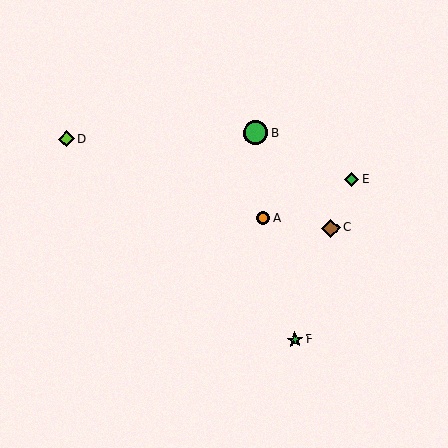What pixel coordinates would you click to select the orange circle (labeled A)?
Click at (263, 218) to select the orange circle A.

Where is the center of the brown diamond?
The center of the brown diamond is at (331, 228).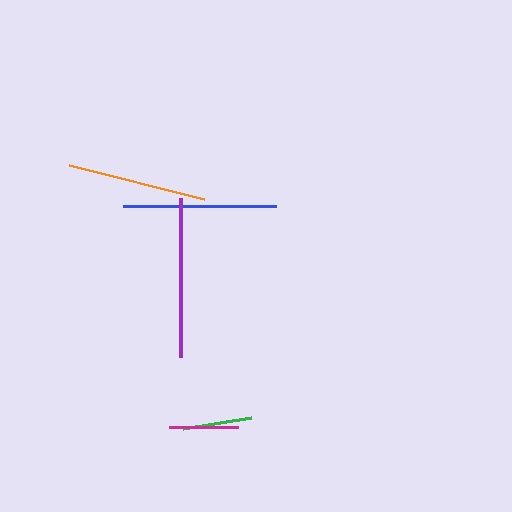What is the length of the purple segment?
The purple segment is approximately 160 pixels long.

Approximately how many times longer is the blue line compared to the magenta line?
The blue line is approximately 2.2 times the length of the magenta line.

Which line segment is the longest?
The purple line is the longest at approximately 160 pixels.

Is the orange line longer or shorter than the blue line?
The blue line is longer than the orange line.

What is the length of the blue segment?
The blue segment is approximately 153 pixels long.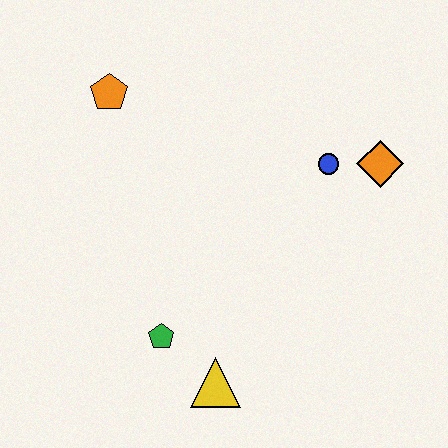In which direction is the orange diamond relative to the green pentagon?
The orange diamond is to the right of the green pentagon.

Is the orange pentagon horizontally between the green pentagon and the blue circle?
No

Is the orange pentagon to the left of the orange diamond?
Yes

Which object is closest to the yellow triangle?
The green pentagon is closest to the yellow triangle.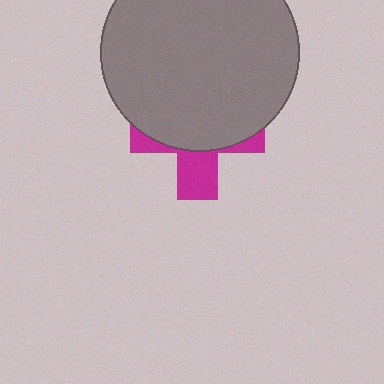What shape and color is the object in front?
The object in front is a gray circle.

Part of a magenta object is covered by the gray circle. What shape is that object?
It is a cross.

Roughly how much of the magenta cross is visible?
A small part of it is visible (roughly 34%).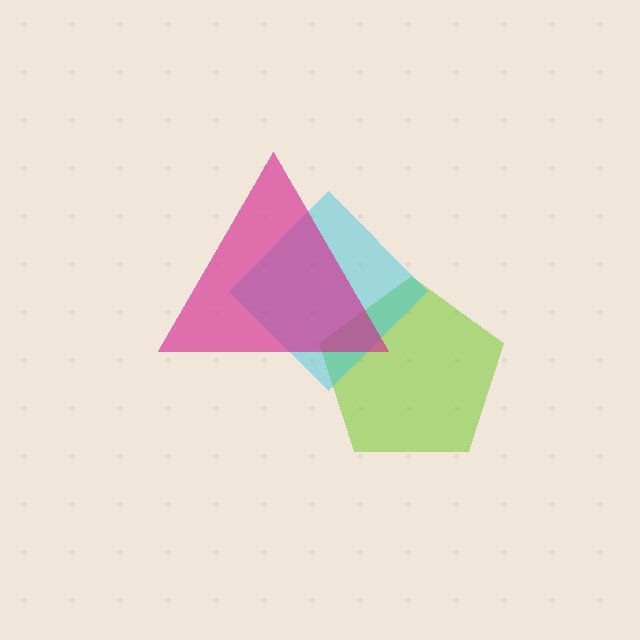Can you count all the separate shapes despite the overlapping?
Yes, there are 3 separate shapes.